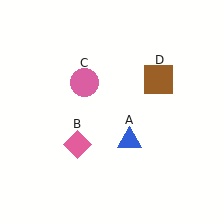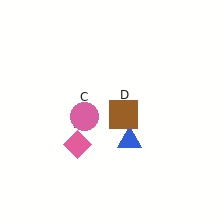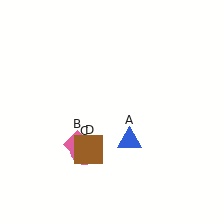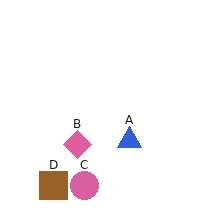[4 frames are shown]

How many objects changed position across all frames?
2 objects changed position: pink circle (object C), brown square (object D).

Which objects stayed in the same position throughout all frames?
Blue triangle (object A) and pink diamond (object B) remained stationary.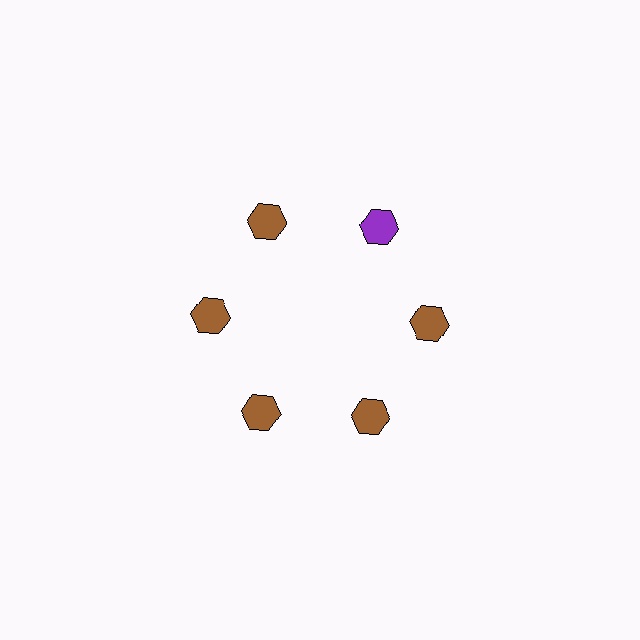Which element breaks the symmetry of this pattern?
The purple hexagon at roughly the 1 o'clock position breaks the symmetry. All other shapes are brown hexagons.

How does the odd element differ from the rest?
It has a different color: purple instead of brown.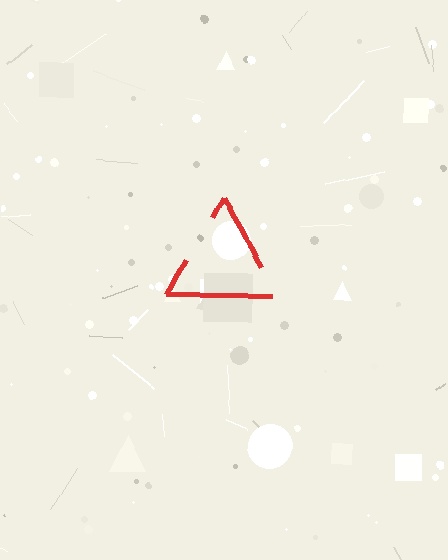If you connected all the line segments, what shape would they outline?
They would outline a triangle.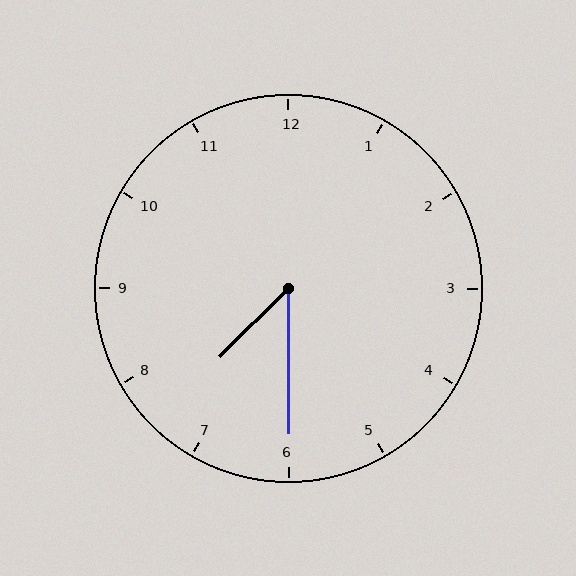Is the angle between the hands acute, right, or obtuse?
It is acute.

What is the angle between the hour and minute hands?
Approximately 45 degrees.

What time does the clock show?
7:30.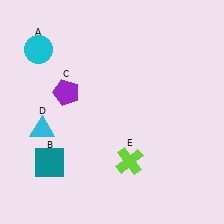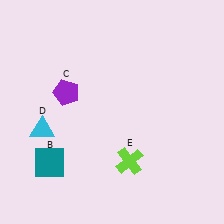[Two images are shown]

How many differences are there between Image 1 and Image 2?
There is 1 difference between the two images.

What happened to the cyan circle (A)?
The cyan circle (A) was removed in Image 2. It was in the top-left area of Image 1.